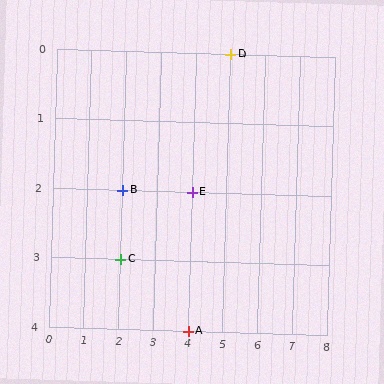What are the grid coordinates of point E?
Point E is at grid coordinates (4, 2).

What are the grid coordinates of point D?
Point D is at grid coordinates (5, 0).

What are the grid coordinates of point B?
Point B is at grid coordinates (2, 2).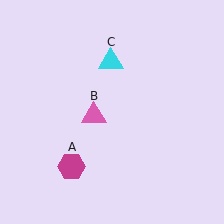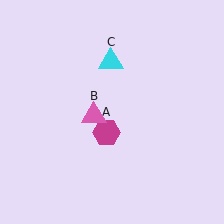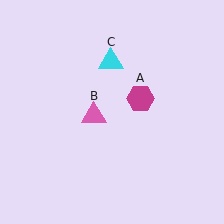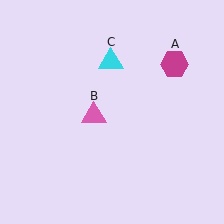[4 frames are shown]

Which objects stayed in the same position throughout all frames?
Pink triangle (object B) and cyan triangle (object C) remained stationary.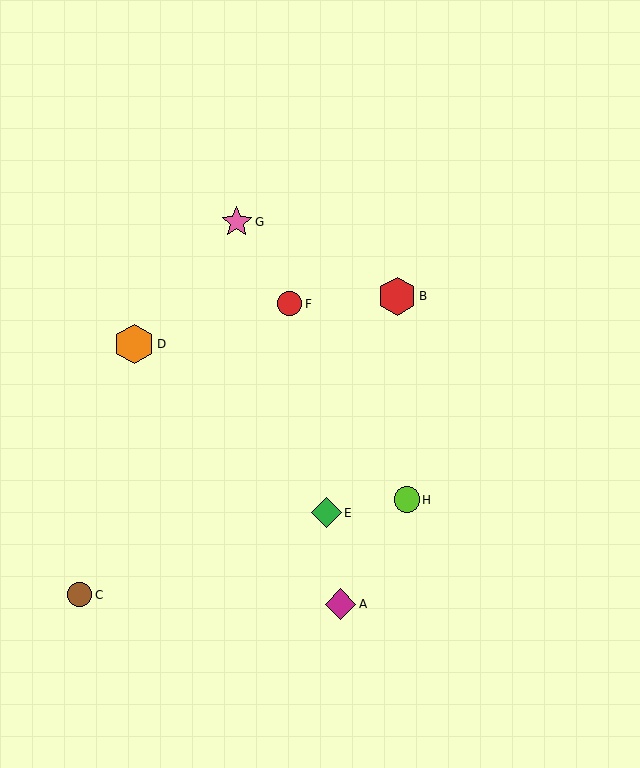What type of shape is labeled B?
Shape B is a red hexagon.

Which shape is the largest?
The orange hexagon (labeled D) is the largest.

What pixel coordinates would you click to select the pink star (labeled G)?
Click at (237, 222) to select the pink star G.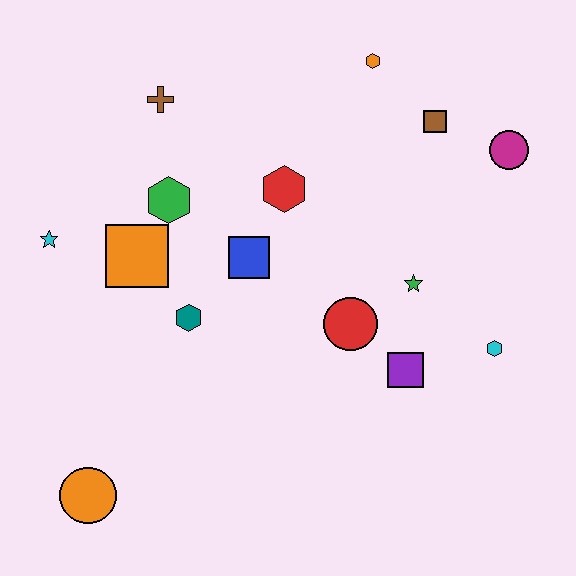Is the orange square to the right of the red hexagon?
No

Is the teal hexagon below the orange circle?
No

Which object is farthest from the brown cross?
The cyan hexagon is farthest from the brown cross.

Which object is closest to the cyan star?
The orange square is closest to the cyan star.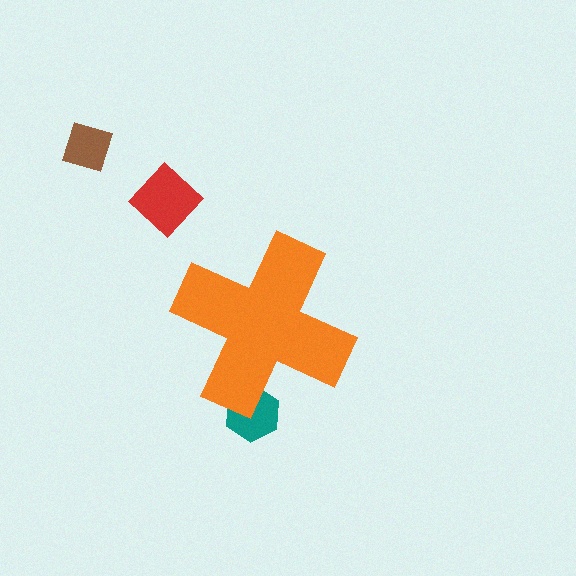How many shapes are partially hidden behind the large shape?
1 shape is partially hidden.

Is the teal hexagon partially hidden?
Yes, the teal hexagon is partially hidden behind the orange cross.